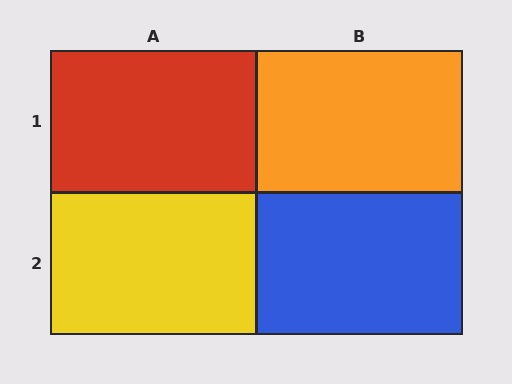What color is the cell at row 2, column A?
Yellow.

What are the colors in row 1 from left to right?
Red, orange.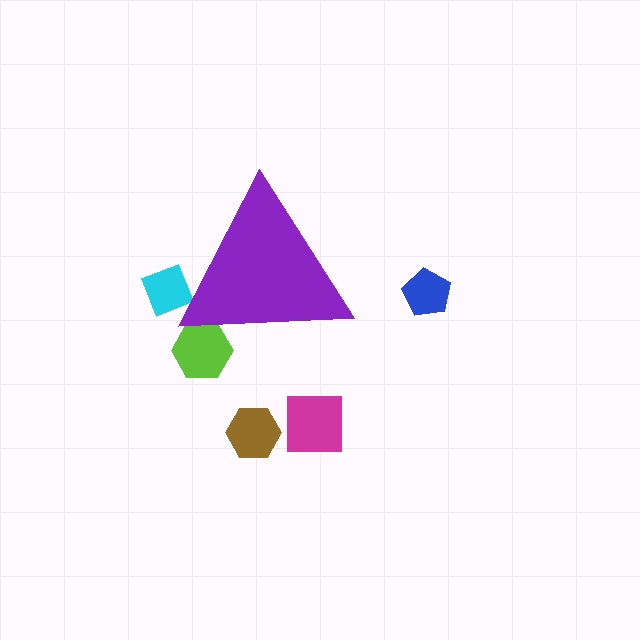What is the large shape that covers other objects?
A purple triangle.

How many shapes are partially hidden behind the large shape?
2 shapes are partially hidden.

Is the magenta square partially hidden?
No, the magenta square is fully visible.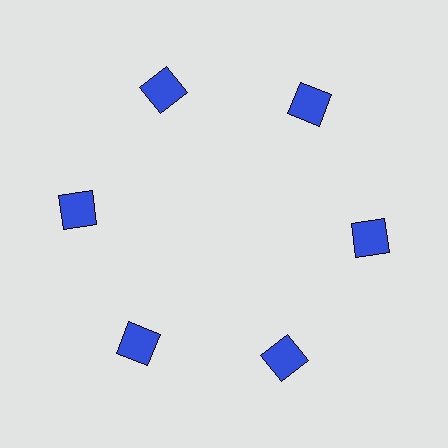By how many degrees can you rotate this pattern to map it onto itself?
The pattern maps onto itself every 60 degrees of rotation.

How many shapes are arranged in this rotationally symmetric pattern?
There are 6 shapes, arranged in 6 groups of 1.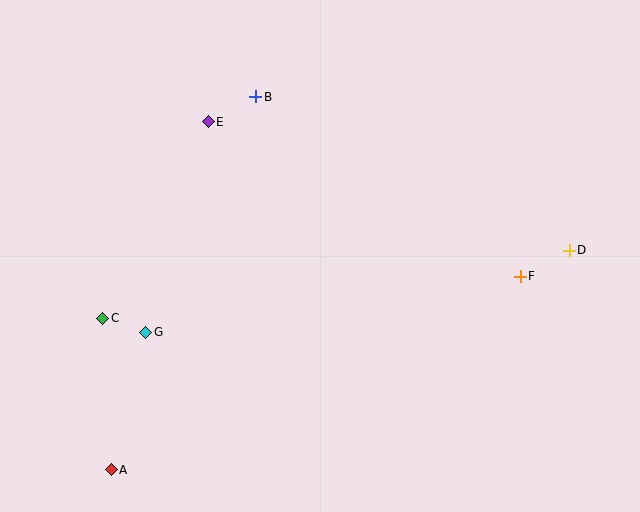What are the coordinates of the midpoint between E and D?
The midpoint between E and D is at (389, 186).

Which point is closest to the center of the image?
Point B at (256, 97) is closest to the center.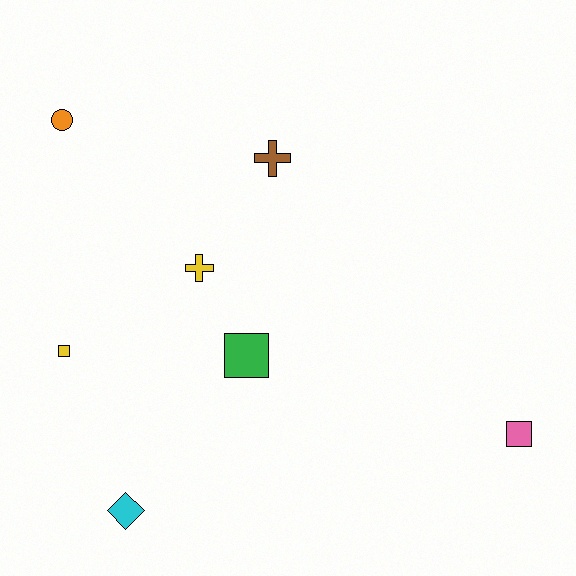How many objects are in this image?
There are 7 objects.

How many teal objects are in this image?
There are no teal objects.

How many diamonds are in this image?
There is 1 diamond.